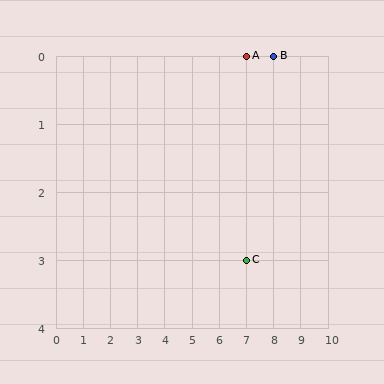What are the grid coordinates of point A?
Point A is at grid coordinates (7, 0).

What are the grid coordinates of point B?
Point B is at grid coordinates (8, 0).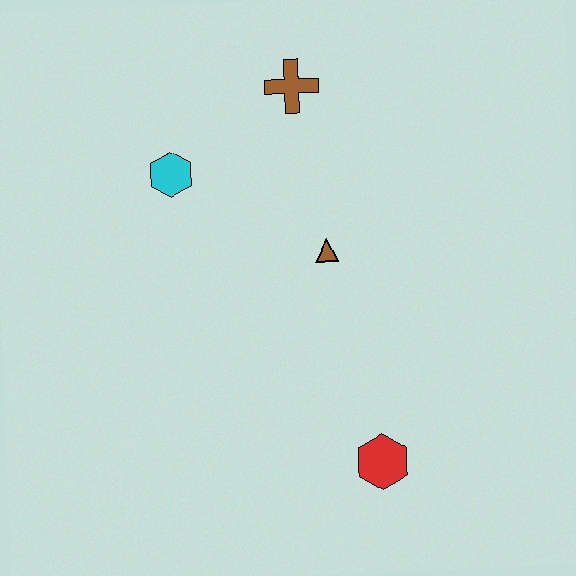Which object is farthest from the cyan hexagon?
The red hexagon is farthest from the cyan hexagon.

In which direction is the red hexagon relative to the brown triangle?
The red hexagon is below the brown triangle.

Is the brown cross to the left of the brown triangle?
Yes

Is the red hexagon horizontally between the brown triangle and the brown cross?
No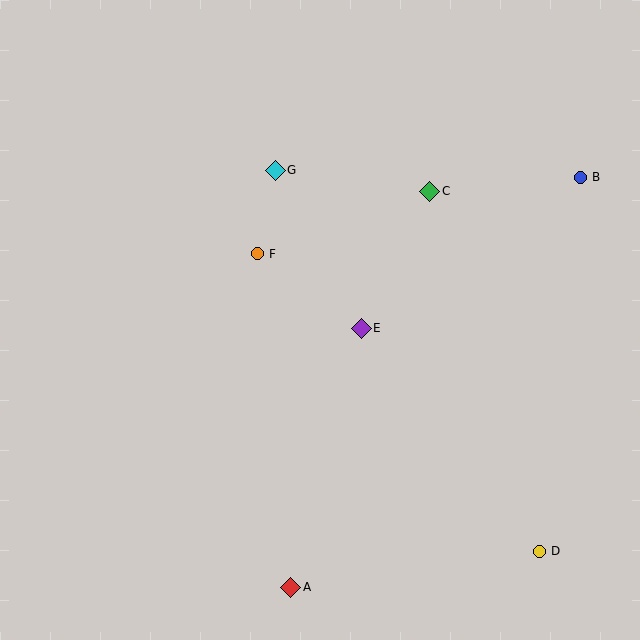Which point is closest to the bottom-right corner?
Point D is closest to the bottom-right corner.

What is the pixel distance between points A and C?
The distance between A and C is 420 pixels.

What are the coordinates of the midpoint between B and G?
The midpoint between B and G is at (428, 174).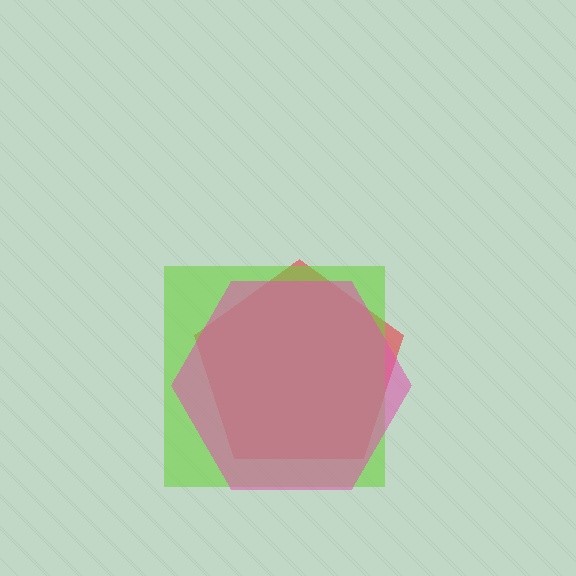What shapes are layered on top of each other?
The layered shapes are: a red pentagon, a lime square, a pink hexagon.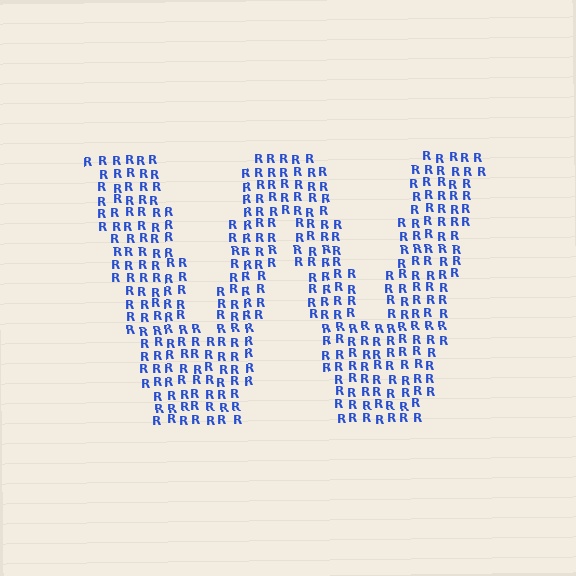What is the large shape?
The large shape is the letter W.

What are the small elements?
The small elements are letter R's.